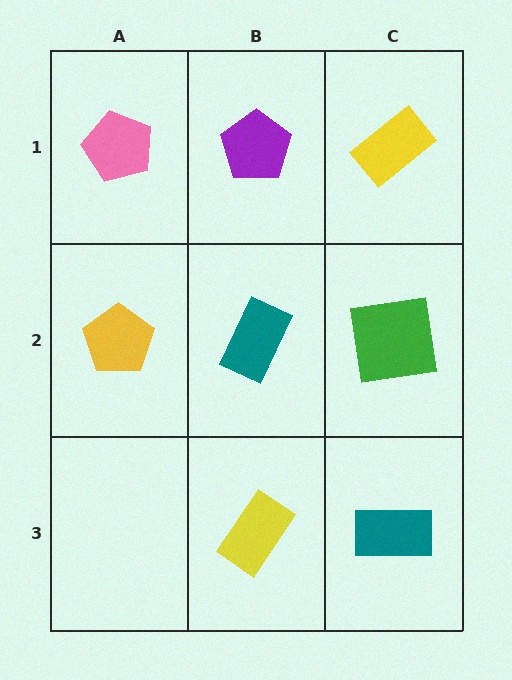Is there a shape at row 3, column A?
No, that cell is empty.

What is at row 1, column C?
A yellow rectangle.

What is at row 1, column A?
A pink pentagon.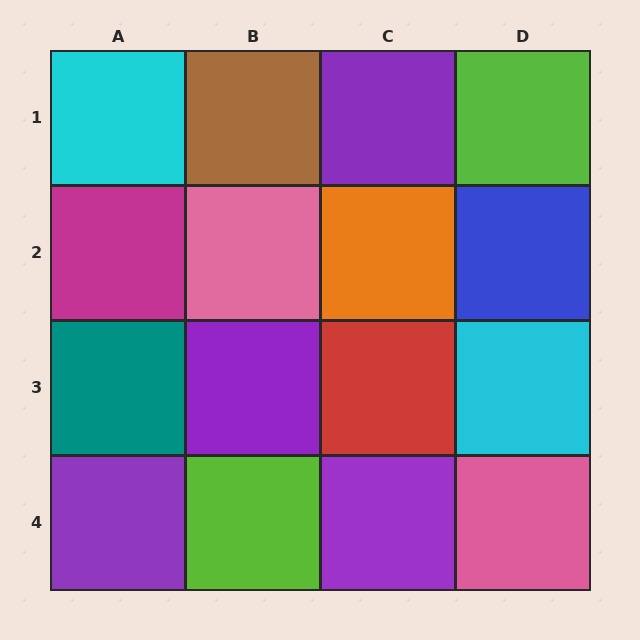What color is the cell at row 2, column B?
Pink.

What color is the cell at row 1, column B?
Brown.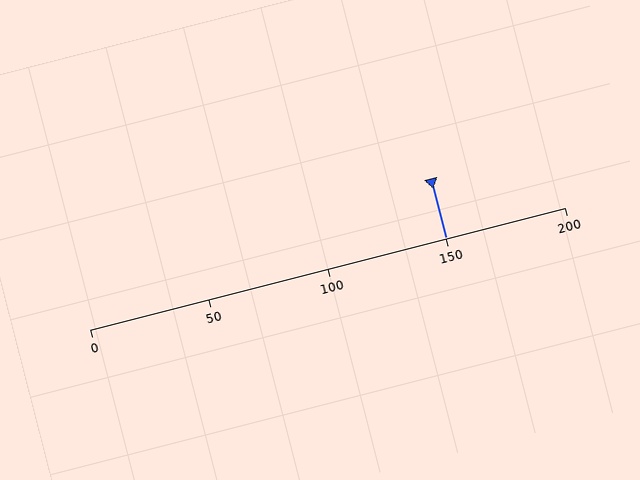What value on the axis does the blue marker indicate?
The marker indicates approximately 150.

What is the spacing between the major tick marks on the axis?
The major ticks are spaced 50 apart.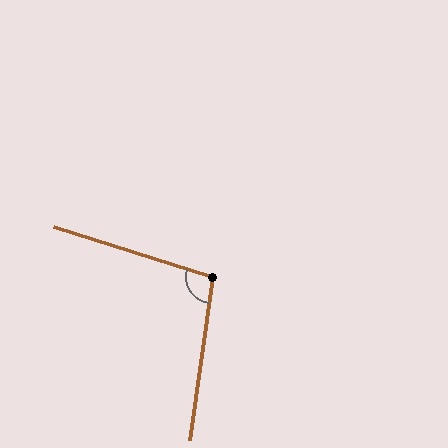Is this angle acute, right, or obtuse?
It is obtuse.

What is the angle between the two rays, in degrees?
Approximately 100 degrees.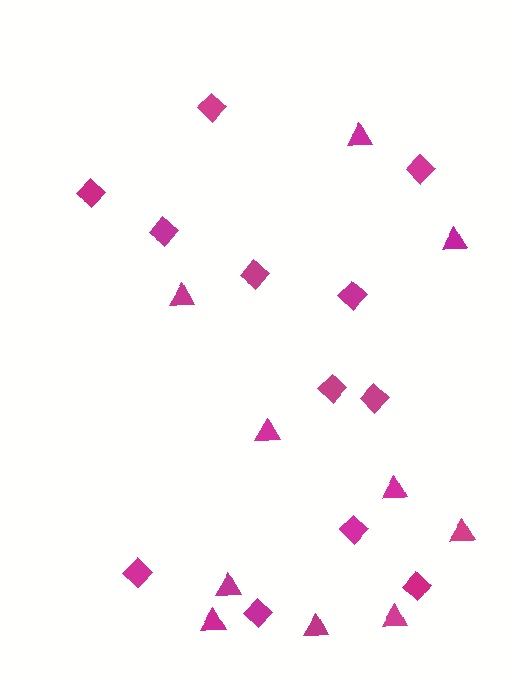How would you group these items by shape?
There are 2 groups: one group of diamonds (12) and one group of triangles (10).